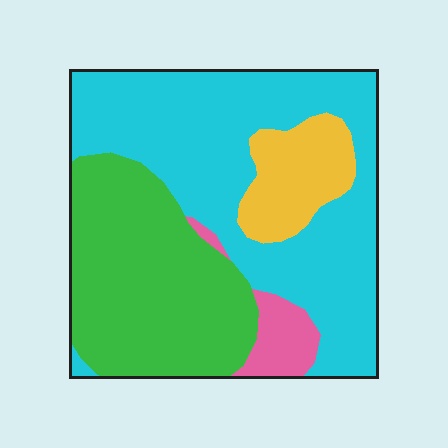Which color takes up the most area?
Cyan, at roughly 50%.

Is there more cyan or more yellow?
Cyan.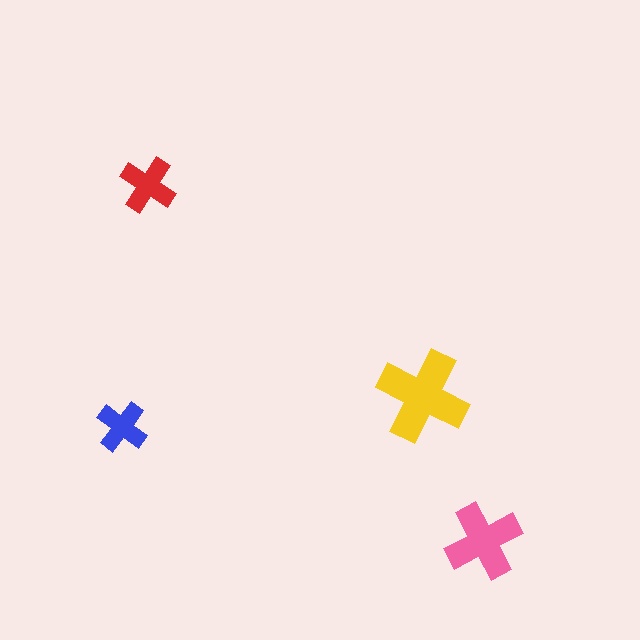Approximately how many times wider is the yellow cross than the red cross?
About 1.5 times wider.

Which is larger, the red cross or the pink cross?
The pink one.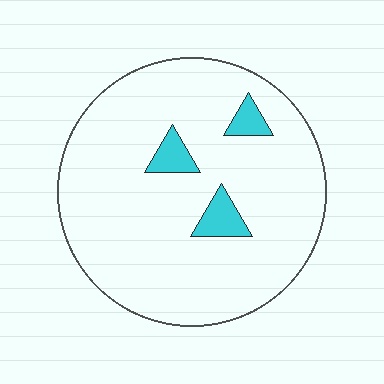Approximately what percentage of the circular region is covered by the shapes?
Approximately 5%.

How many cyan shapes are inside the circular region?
3.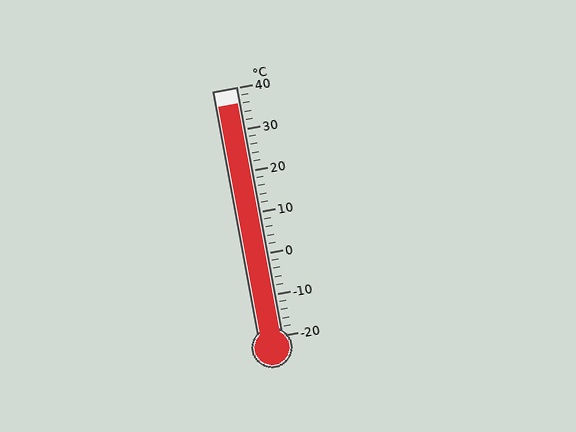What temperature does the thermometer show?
The thermometer shows approximately 36°C.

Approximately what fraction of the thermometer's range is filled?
The thermometer is filled to approximately 95% of its range.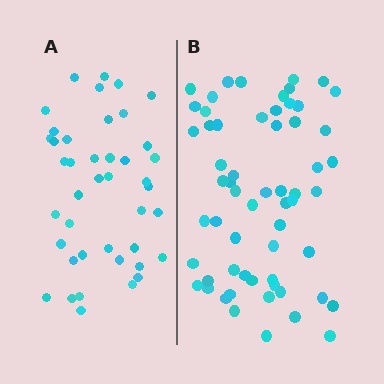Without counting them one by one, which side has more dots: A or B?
Region B (the right region) has more dots.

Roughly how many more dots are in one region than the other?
Region B has approximately 20 more dots than region A.